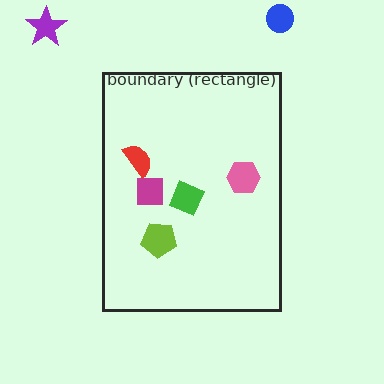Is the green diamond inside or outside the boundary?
Inside.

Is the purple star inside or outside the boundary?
Outside.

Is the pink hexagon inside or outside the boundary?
Inside.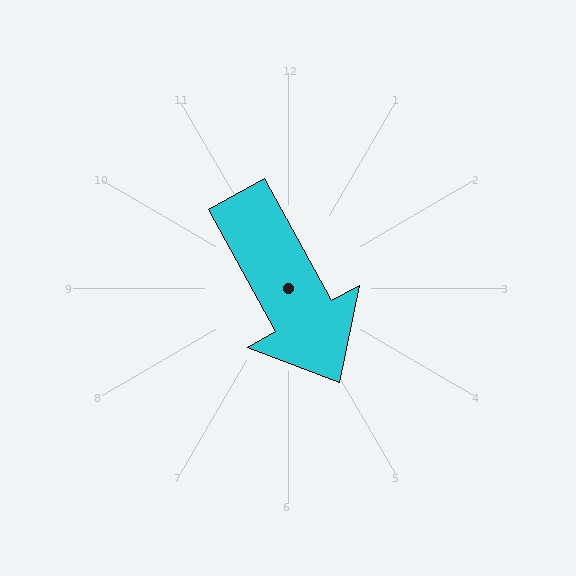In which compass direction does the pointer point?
Southeast.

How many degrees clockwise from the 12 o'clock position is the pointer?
Approximately 151 degrees.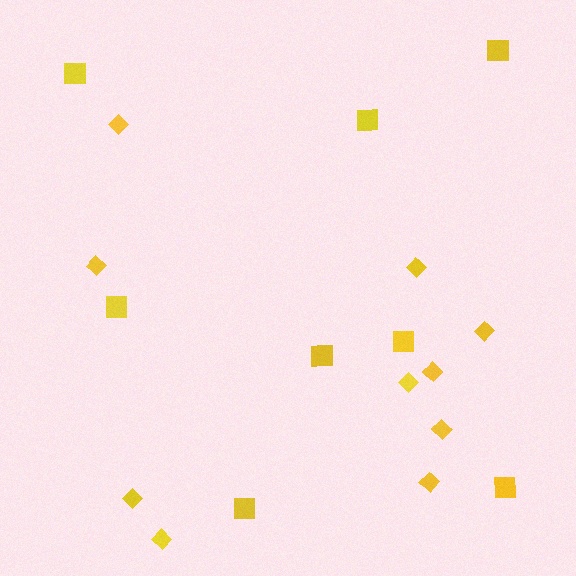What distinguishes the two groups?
There are 2 groups: one group of squares (8) and one group of diamonds (10).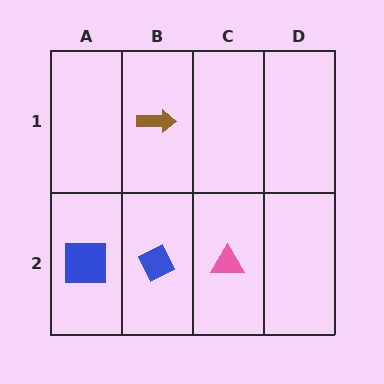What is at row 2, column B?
A blue diamond.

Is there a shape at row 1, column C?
No, that cell is empty.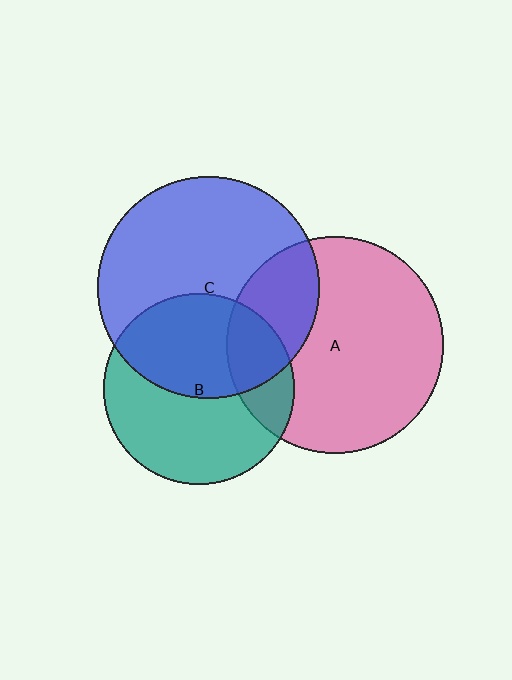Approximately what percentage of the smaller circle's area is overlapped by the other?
Approximately 25%.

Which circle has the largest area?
Circle C (blue).